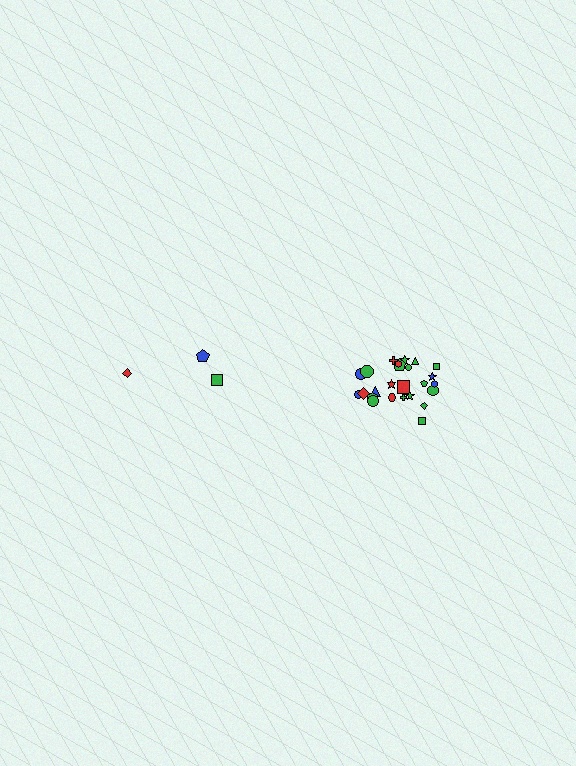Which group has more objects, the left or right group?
The right group.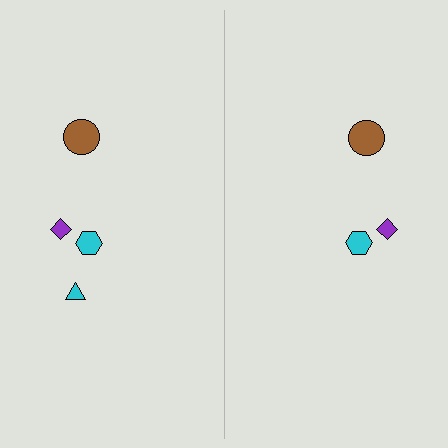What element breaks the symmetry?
A cyan triangle is missing from the right side.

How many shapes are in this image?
There are 7 shapes in this image.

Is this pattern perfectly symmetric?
No, the pattern is not perfectly symmetric. A cyan triangle is missing from the right side.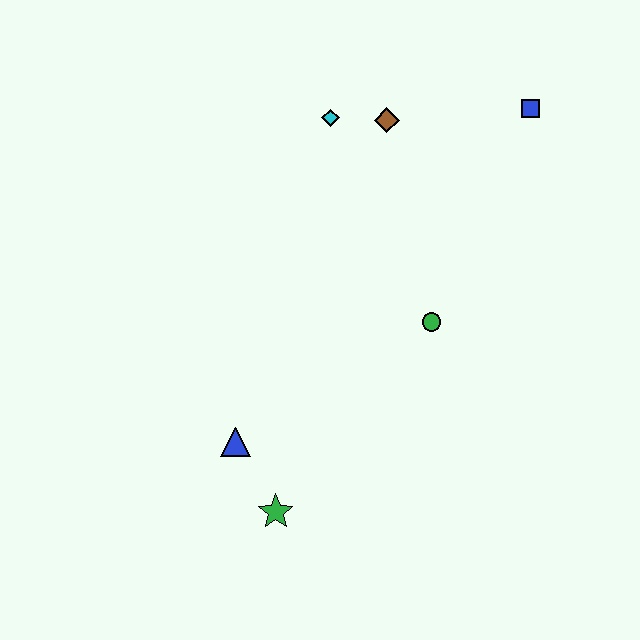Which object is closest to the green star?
The blue triangle is closest to the green star.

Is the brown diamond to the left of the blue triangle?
No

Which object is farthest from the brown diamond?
The green star is farthest from the brown diamond.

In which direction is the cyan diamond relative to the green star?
The cyan diamond is above the green star.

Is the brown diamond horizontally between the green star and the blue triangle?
No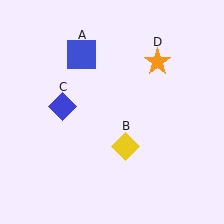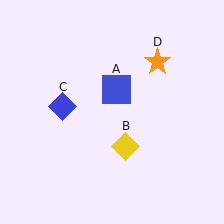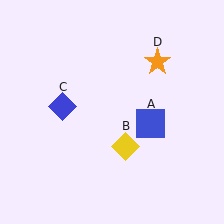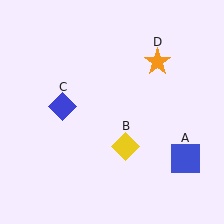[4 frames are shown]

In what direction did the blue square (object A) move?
The blue square (object A) moved down and to the right.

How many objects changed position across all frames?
1 object changed position: blue square (object A).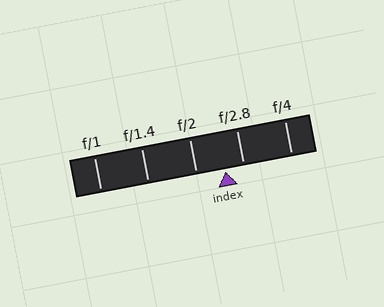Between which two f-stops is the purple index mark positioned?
The index mark is between f/2 and f/2.8.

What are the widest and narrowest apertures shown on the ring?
The widest aperture shown is f/1 and the narrowest is f/4.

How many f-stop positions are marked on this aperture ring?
There are 5 f-stop positions marked.